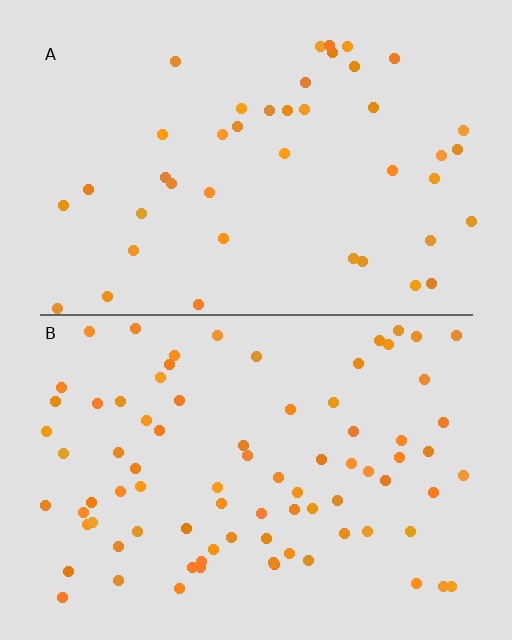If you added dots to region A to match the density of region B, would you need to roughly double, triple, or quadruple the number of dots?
Approximately double.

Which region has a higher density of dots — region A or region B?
B (the bottom).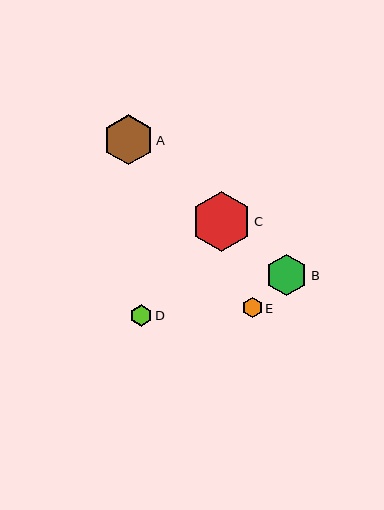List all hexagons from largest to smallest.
From largest to smallest: C, A, B, D, E.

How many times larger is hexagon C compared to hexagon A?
Hexagon C is approximately 1.2 times the size of hexagon A.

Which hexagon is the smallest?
Hexagon E is the smallest with a size of approximately 20 pixels.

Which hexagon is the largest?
Hexagon C is the largest with a size of approximately 59 pixels.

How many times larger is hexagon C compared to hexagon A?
Hexagon C is approximately 1.2 times the size of hexagon A.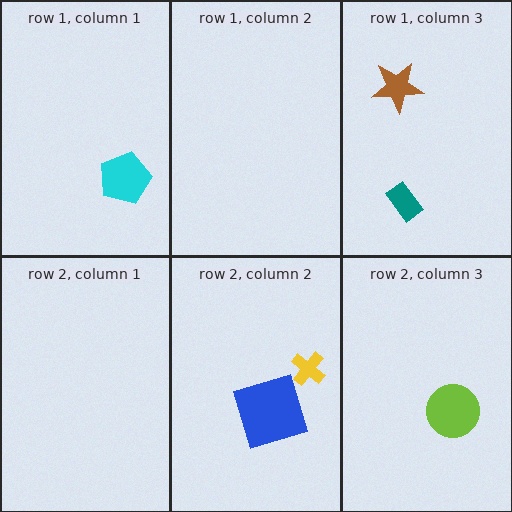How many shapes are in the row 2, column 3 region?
1.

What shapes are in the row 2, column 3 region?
The lime circle.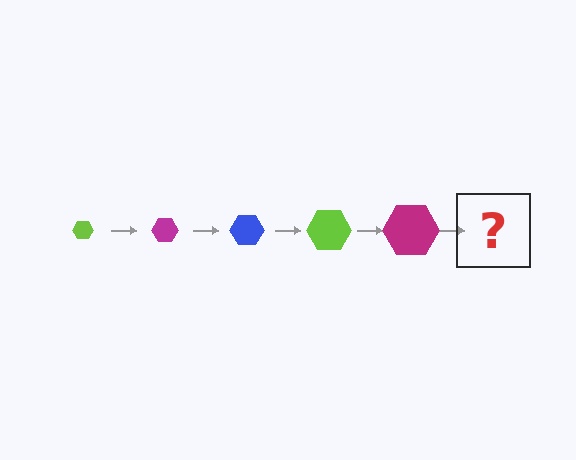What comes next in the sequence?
The next element should be a blue hexagon, larger than the previous one.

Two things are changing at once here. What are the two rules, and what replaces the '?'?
The two rules are that the hexagon grows larger each step and the color cycles through lime, magenta, and blue. The '?' should be a blue hexagon, larger than the previous one.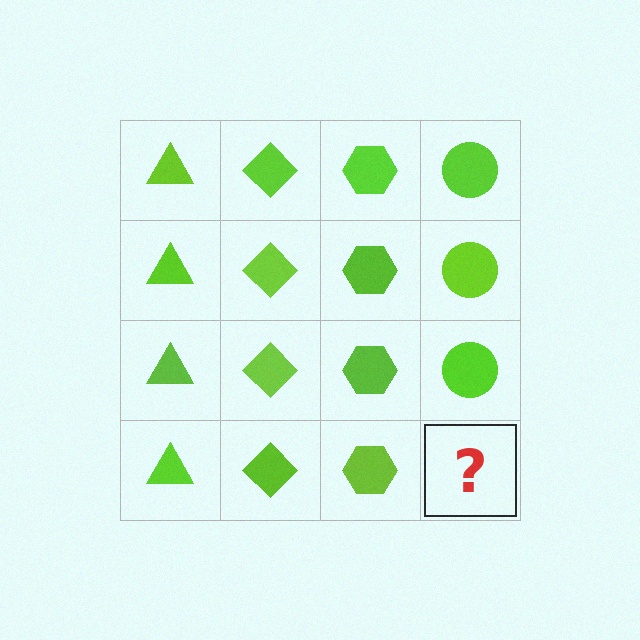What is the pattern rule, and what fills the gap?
The rule is that each column has a consistent shape. The gap should be filled with a lime circle.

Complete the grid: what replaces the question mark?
The question mark should be replaced with a lime circle.